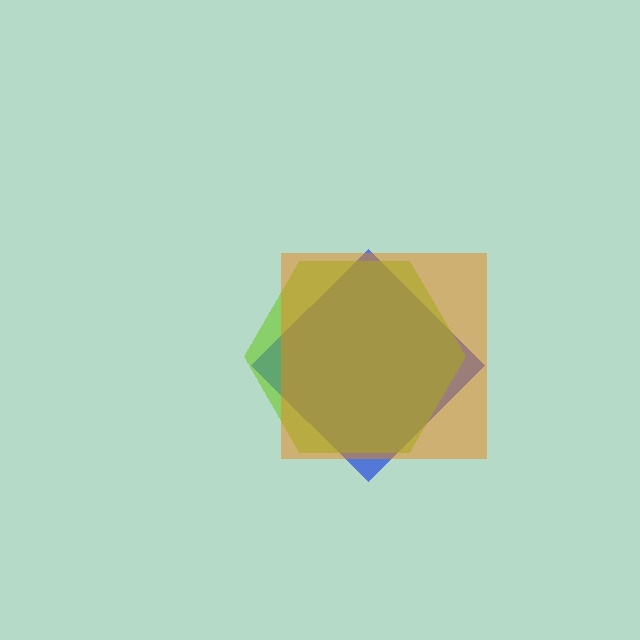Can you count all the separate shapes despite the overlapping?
Yes, there are 3 separate shapes.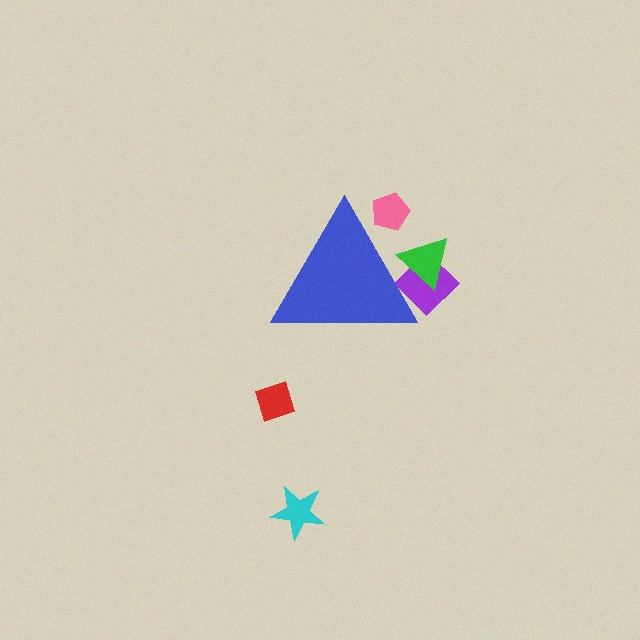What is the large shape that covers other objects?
A blue triangle.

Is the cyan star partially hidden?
No, the cyan star is fully visible.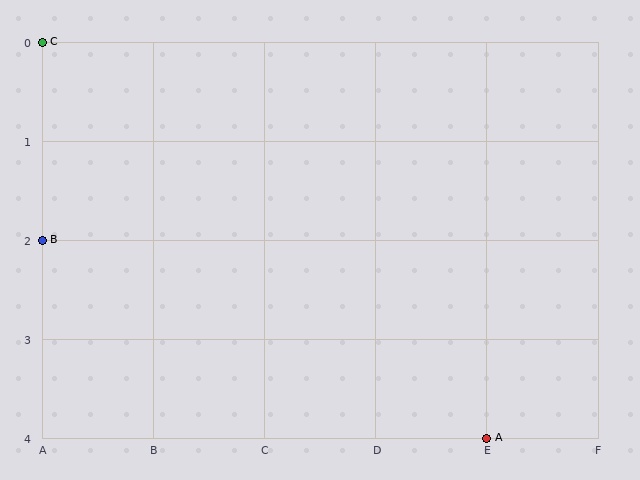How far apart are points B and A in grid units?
Points B and A are 4 columns and 2 rows apart (about 4.5 grid units diagonally).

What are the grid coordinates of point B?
Point B is at grid coordinates (A, 2).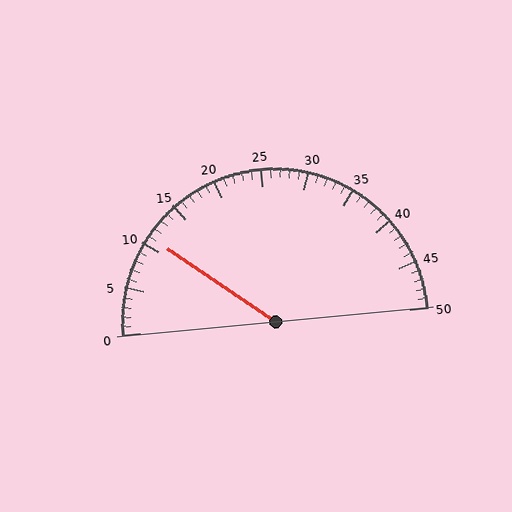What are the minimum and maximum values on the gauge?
The gauge ranges from 0 to 50.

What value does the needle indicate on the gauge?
The needle indicates approximately 11.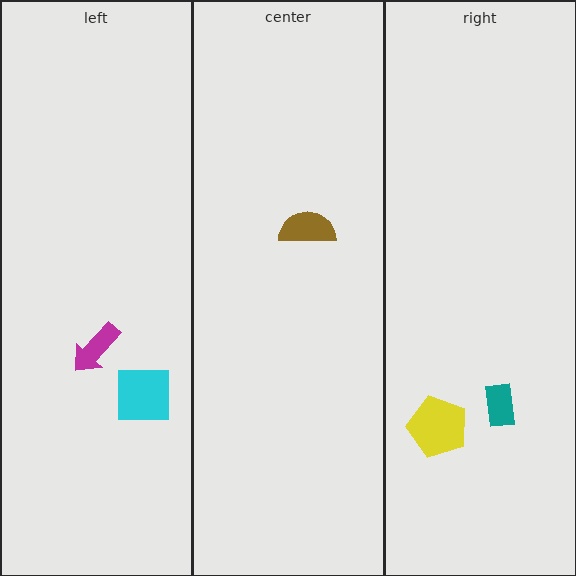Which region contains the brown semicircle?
The center region.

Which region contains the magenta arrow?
The left region.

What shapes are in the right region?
The teal rectangle, the yellow pentagon.